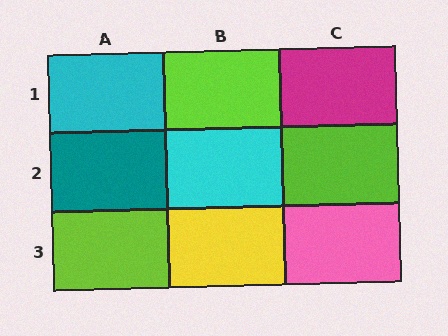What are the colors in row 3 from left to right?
Lime, yellow, pink.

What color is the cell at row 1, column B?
Lime.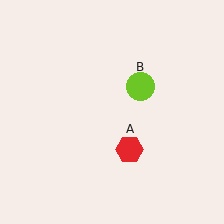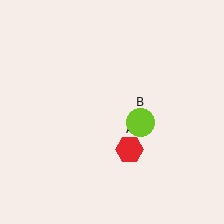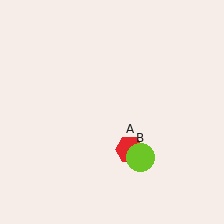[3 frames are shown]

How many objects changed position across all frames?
1 object changed position: lime circle (object B).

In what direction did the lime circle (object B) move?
The lime circle (object B) moved down.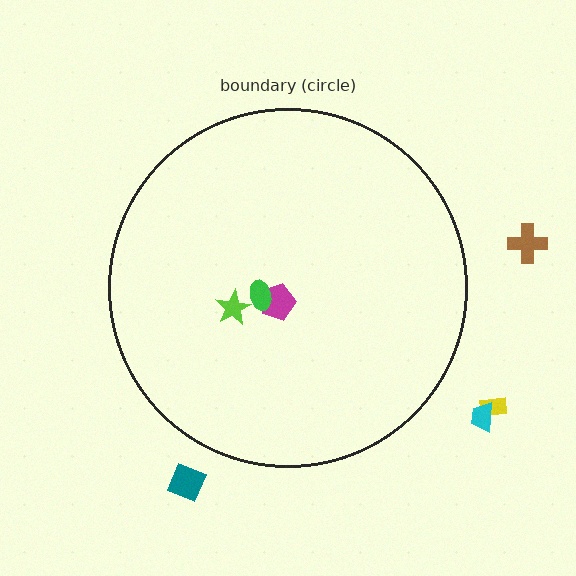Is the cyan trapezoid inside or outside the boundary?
Outside.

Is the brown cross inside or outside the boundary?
Outside.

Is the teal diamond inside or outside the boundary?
Outside.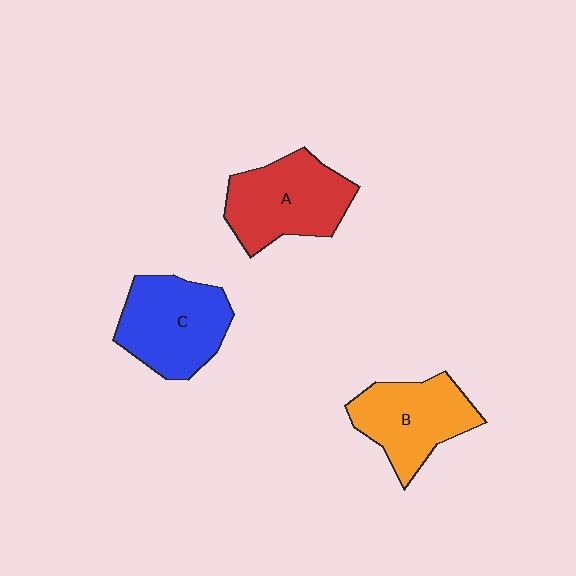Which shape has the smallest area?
Shape B (orange).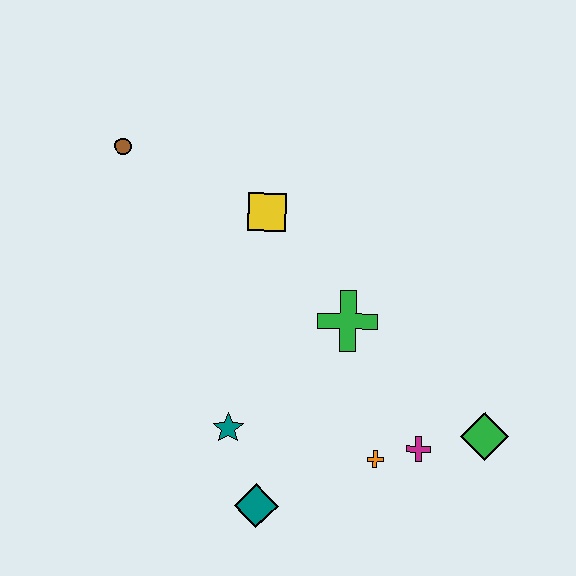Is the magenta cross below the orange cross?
No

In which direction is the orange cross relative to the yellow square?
The orange cross is below the yellow square.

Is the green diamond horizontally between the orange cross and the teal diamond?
No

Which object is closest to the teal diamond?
The teal star is closest to the teal diamond.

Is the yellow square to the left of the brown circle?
No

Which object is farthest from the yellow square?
The green diamond is farthest from the yellow square.